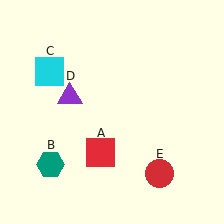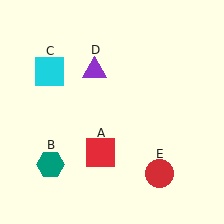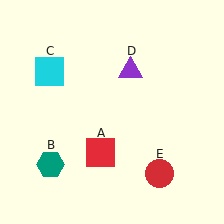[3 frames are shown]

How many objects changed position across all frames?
1 object changed position: purple triangle (object D).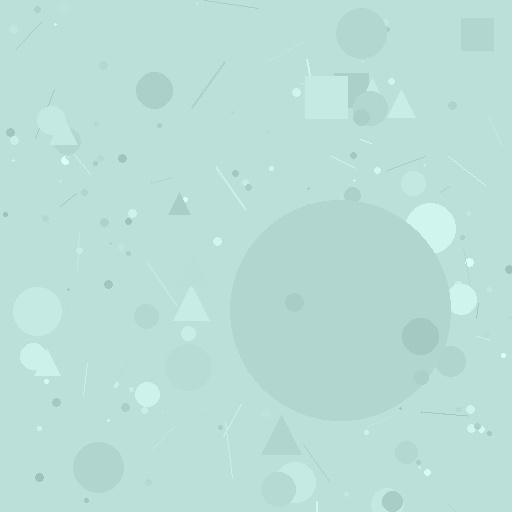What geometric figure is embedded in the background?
A circle is embedded in the background.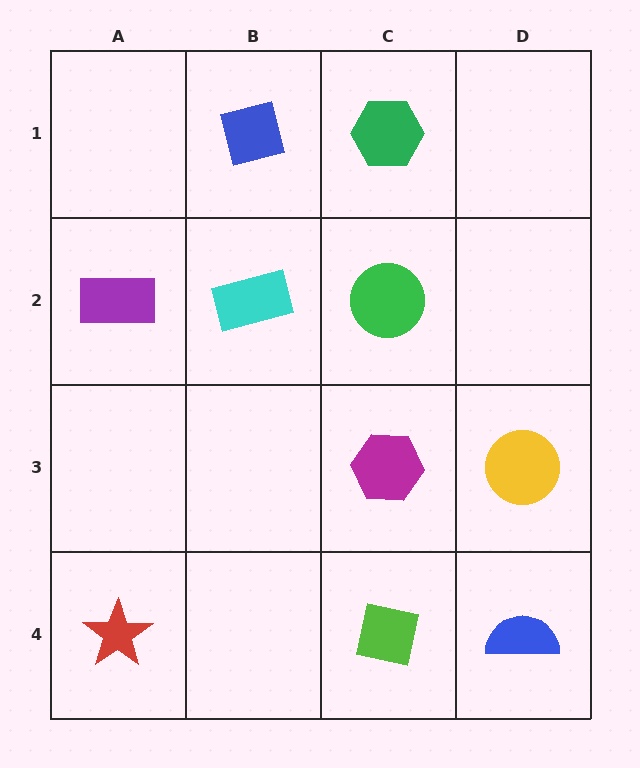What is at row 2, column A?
A purple rectangle.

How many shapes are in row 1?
2 shapes.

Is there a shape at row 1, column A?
No, that cell is empty.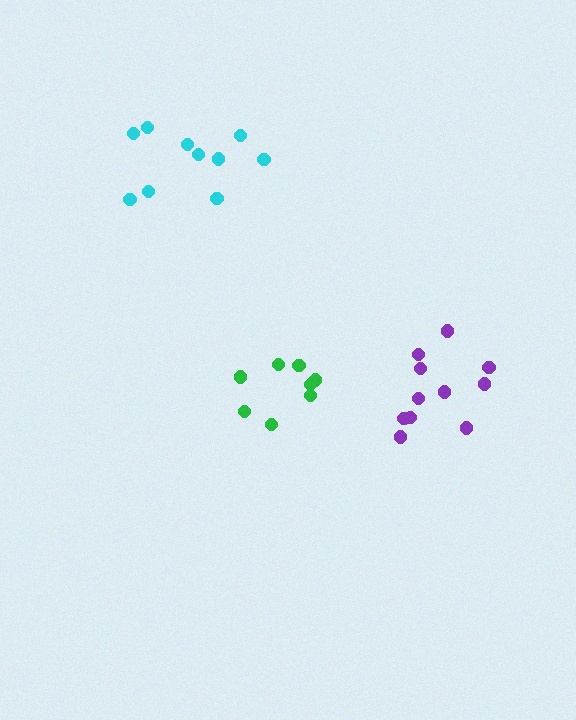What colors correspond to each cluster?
The clusters are colored: green, cyan, purple.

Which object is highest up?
The cyan cluster is topmost.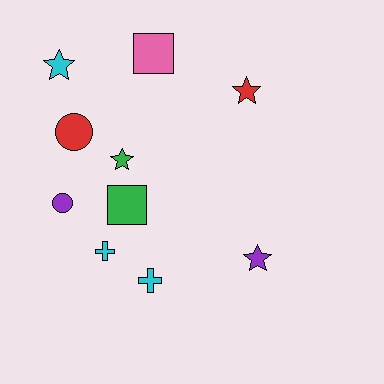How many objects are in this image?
There are 10 objects.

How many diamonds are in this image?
There are no diamonds.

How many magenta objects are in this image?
There are no magenta objects.